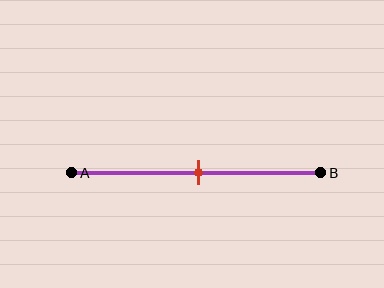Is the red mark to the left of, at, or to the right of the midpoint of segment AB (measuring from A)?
The red mark is approximately at the midpoint of segment AB.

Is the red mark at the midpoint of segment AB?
Yes, the mark is approximately at the midpoint.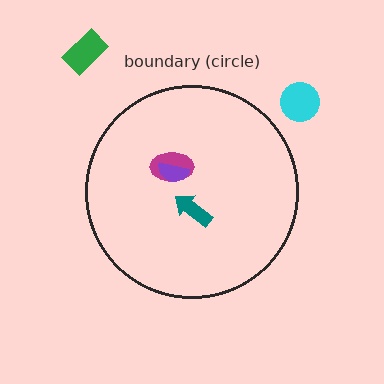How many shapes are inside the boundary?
3 inside, 2 outside.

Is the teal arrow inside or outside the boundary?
Inside.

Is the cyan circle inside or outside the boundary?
Outside.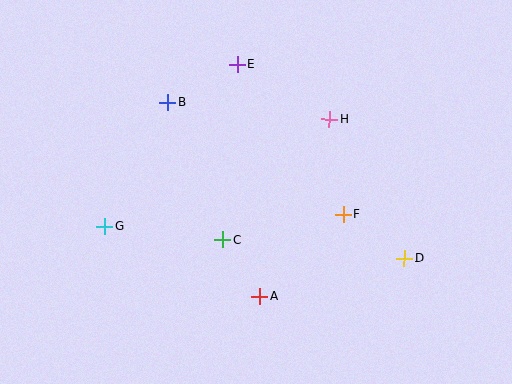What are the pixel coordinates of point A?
Point A is at (260, 296).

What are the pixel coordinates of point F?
Point F is at (343, 214).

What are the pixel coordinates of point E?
Point E is at (237, 64).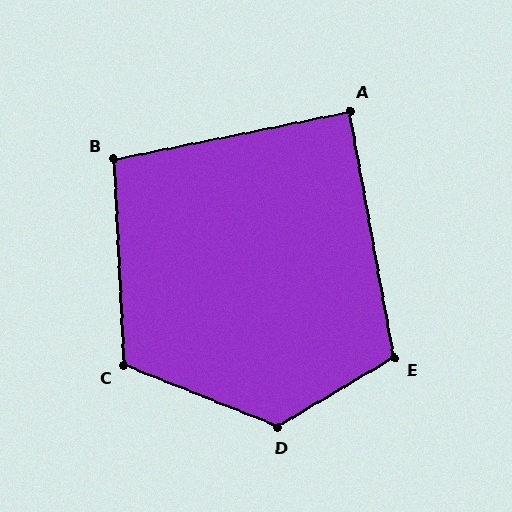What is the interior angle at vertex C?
Approximately 114 degrees (obtuse).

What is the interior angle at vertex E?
Approximately 110 degrees (obtuse).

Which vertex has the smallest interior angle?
A, at approximately 89 degrees.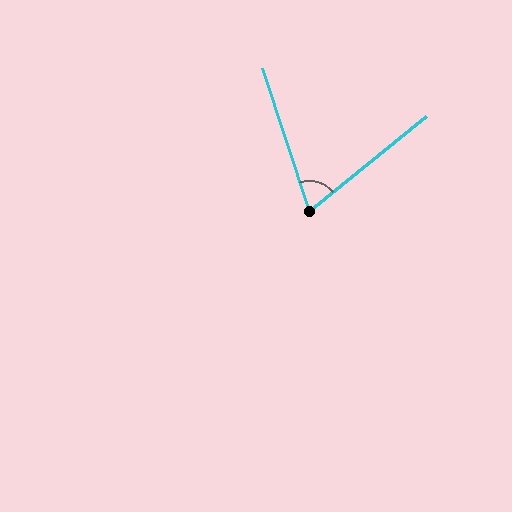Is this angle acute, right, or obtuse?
It is acute.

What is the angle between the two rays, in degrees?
Approximately 69 degrees.